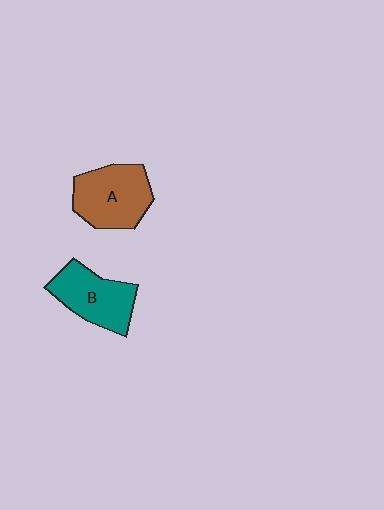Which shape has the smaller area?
Shape B (teal).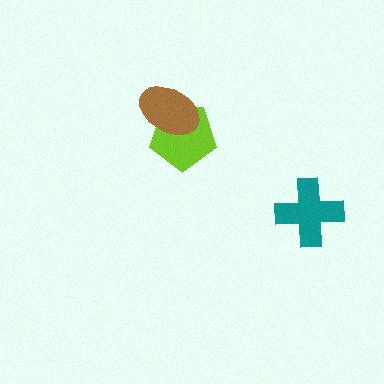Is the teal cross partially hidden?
No, no other shape covers it.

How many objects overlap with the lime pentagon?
1 object overlaps with the lime pentagon.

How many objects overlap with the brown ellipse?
1 object overlaps with the brown ellipse.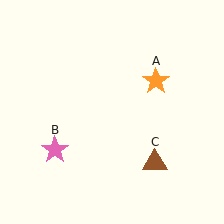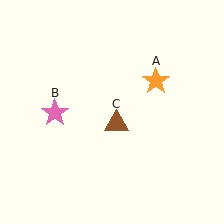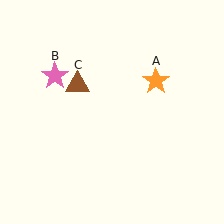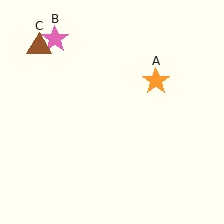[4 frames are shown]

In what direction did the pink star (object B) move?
The pink star (object B) moved up.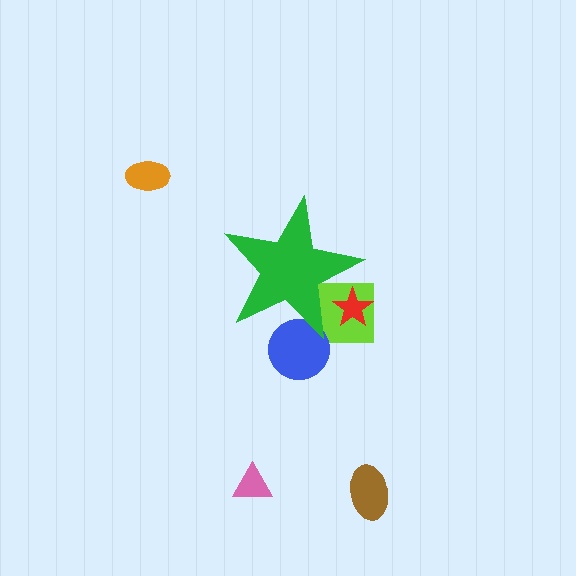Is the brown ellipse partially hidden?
No, the brown ellipse is fully visible.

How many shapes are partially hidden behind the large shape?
3 shapes are partially hidden.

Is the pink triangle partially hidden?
No, the pink triangle is fully visible.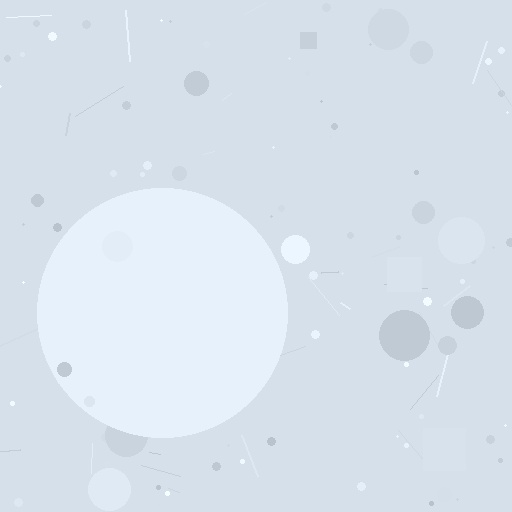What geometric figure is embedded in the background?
A circle is embedded in the background.